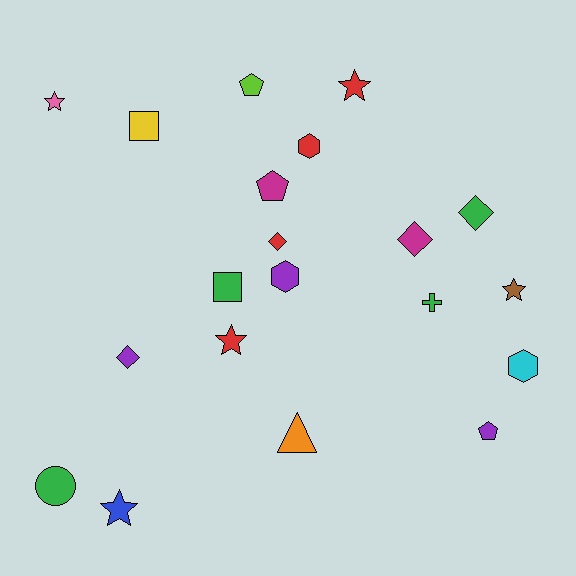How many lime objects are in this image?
There is 1 lime object.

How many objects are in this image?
There are 20 objects.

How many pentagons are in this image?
There are 3 pentagons.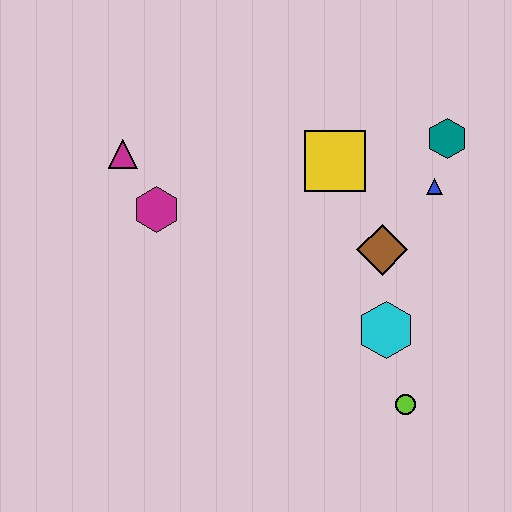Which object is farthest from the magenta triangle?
The lime circle is farthest from the magenta triangle.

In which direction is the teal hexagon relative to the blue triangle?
The teal hexagon is above the blue triangle.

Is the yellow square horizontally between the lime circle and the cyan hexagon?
No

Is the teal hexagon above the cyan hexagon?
Yes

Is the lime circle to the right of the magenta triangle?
Yes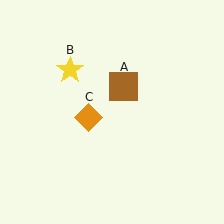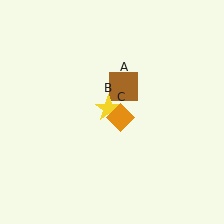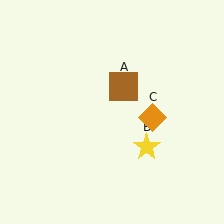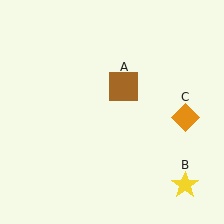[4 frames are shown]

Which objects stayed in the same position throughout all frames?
Brown square (object A) remained stationary.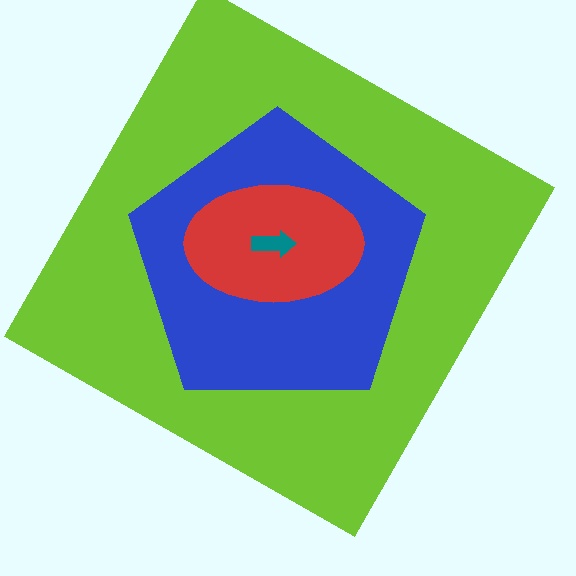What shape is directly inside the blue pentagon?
The red ellipse.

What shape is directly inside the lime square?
The blue pentagon.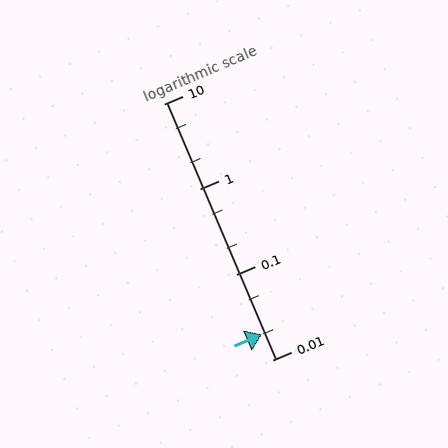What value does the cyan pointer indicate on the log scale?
The pointer indicates approximately 0.02.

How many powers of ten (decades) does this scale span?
The scale spans 3 decades, from 0.01 to 10.